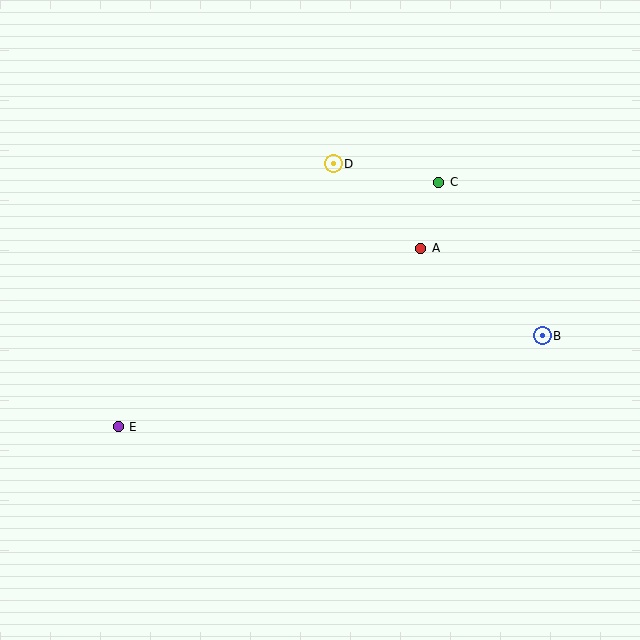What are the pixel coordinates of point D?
Point D is at (333, 164).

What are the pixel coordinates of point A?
Point A is at (420, 248).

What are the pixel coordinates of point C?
Point C is at (439, 182).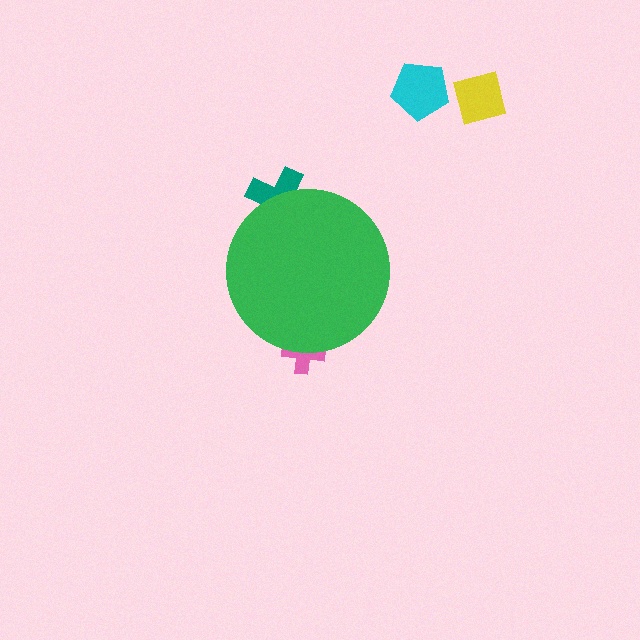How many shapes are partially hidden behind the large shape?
2 shapes are partially hidden.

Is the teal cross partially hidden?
Yes, the teal cross is partially hidden behind the green circle.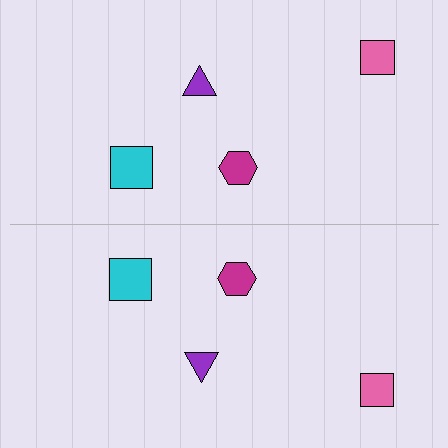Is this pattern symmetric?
Yes, this pattern has bilateral (reflection) symmetry.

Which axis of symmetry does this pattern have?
The pattern has a horizontal axis of symmetry running through the center of the image.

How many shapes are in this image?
There are 8 shapes in this image.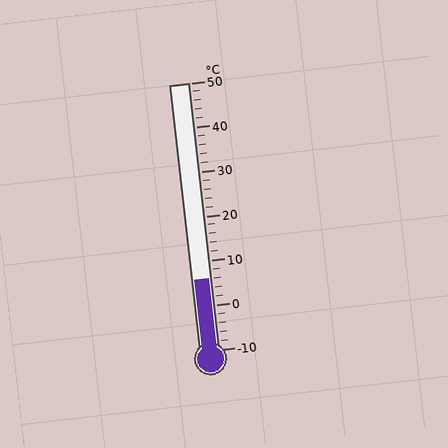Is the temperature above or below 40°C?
The temperature is below 40°C.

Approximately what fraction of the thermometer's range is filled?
The thermometer is filled to approximately 25% of its range.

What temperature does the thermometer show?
The thermometer shows approximately 6°C.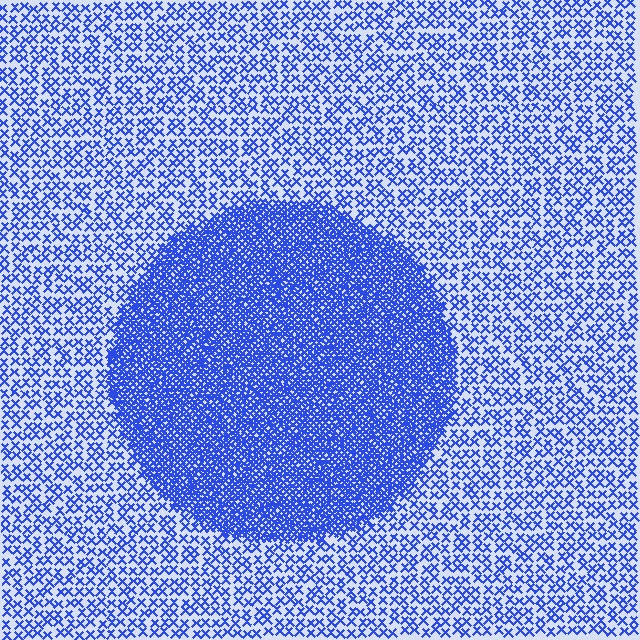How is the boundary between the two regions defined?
The boundary is defined by a change in element density (approximately 3.0x ratio). All elements are the same color, size, and shape.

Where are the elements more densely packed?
The elements are more densely packed inside the circle boundary.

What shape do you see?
I see a circle.